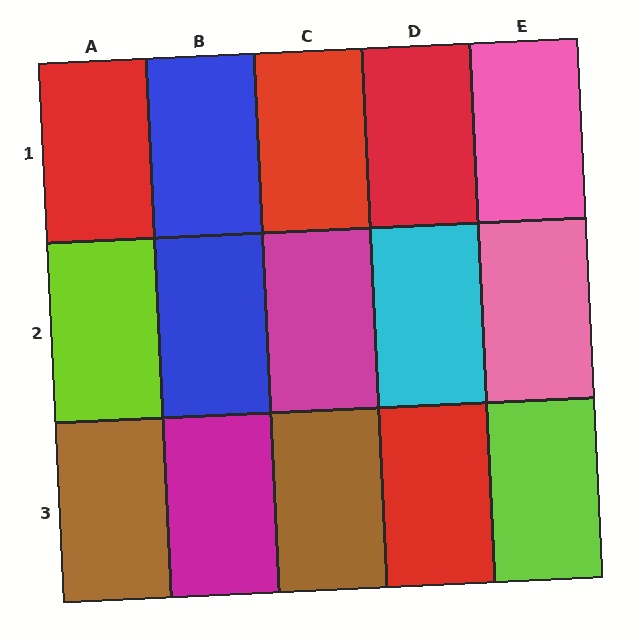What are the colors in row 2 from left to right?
Lime, blue, magenta, cyan, pink.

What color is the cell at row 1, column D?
Red.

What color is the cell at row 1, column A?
Red.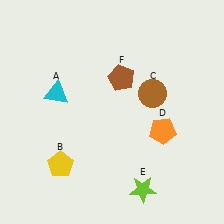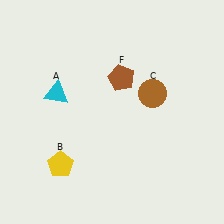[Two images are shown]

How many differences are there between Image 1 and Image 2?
There are 2 differences between the two images.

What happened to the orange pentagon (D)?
The orange pentagon (D) was removed in Image 2. It was in the bottom-right area of Image 1.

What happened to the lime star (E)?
The lime star (E) was removed in Image 2. It was in the bottom-right area of Image 1.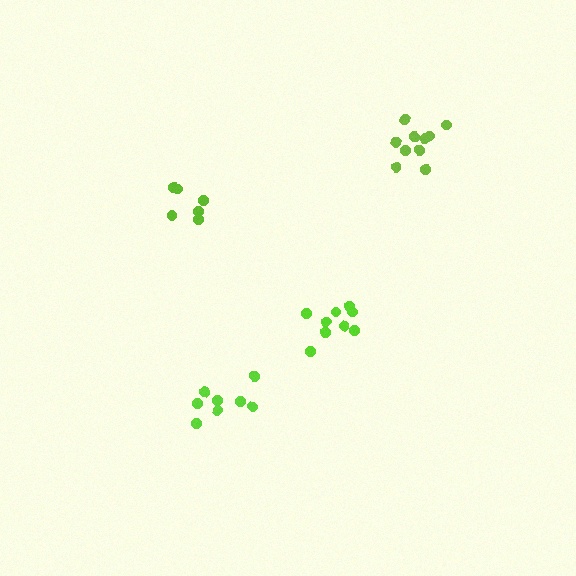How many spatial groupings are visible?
There are 4 spatial groupings.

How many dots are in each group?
Group 1: 10 dots, Group 2: 6 dots, Group 3: 9 dots, Group 4: 8 dots (33 total).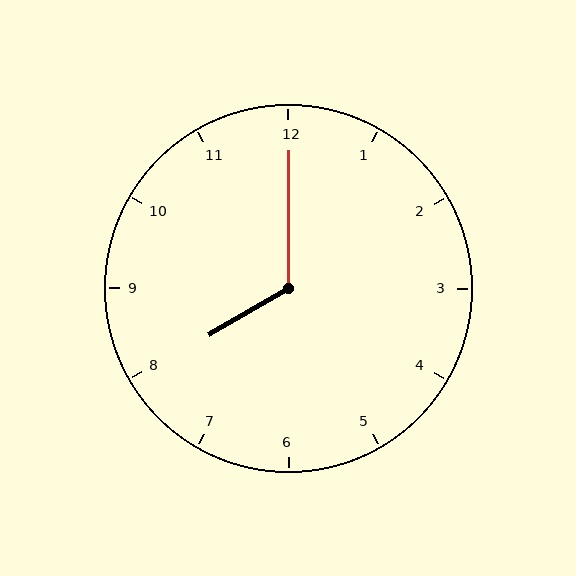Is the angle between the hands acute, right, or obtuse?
It is obtuse.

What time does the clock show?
8:00.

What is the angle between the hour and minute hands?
Approximately 120 degrees.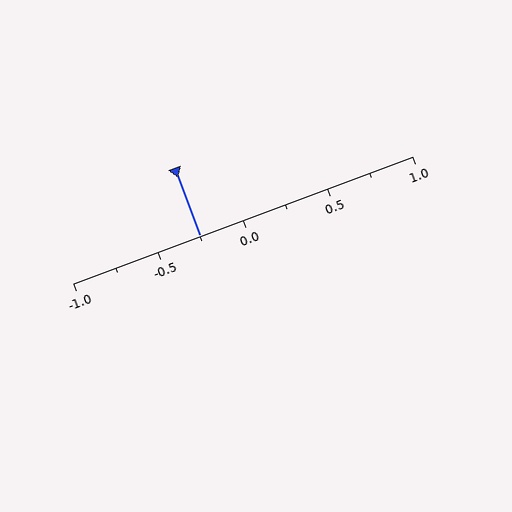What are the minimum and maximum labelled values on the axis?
The axis runs from -1.0 to 1.0.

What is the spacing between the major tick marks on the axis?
The major ticks are spaced 0.5 apart.